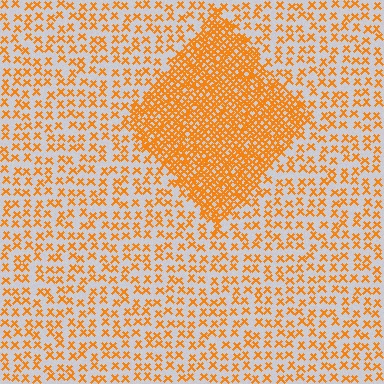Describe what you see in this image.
The image contains small orange elements arranged at two different densities. A diamond-shaped region is visible where the elements are more densely packed than the surrounding area.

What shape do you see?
I see a diamond.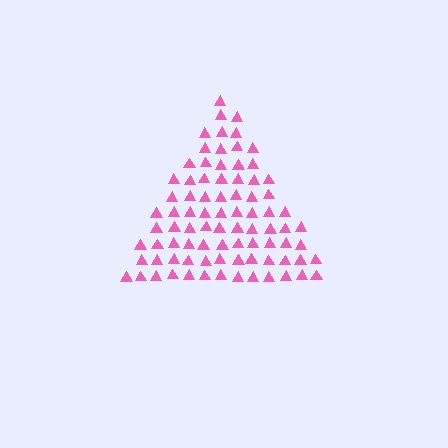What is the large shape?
The large shape is a triangle.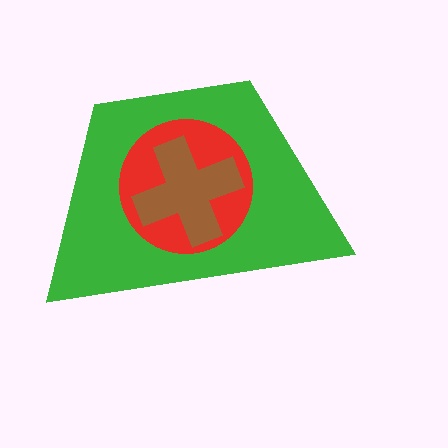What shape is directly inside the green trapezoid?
The red circle.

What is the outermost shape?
The green trapezoid.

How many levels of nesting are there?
3.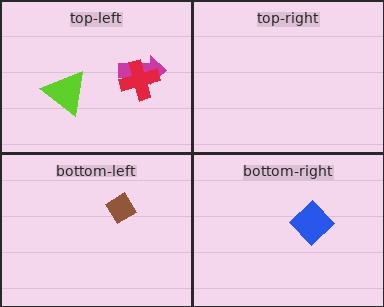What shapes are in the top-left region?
The magenta arrow, the lime triangle, the red cross.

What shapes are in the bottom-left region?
The brown diamond.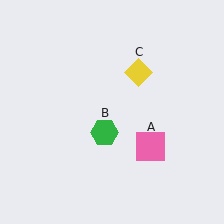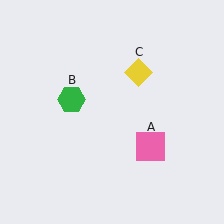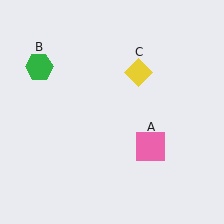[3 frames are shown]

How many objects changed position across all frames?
1 object changed position: green hexagon (object B).